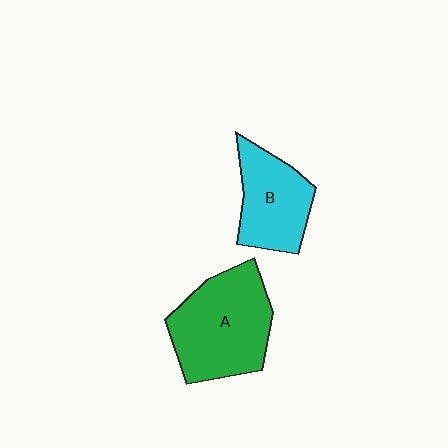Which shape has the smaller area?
Shape B (cyan).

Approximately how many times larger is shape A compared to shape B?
Approximately 1.5 times.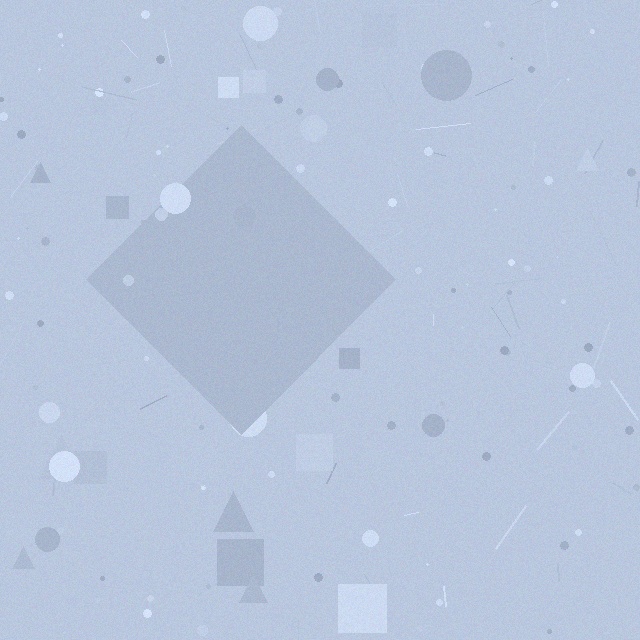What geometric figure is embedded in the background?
A diamond is embedded in the background.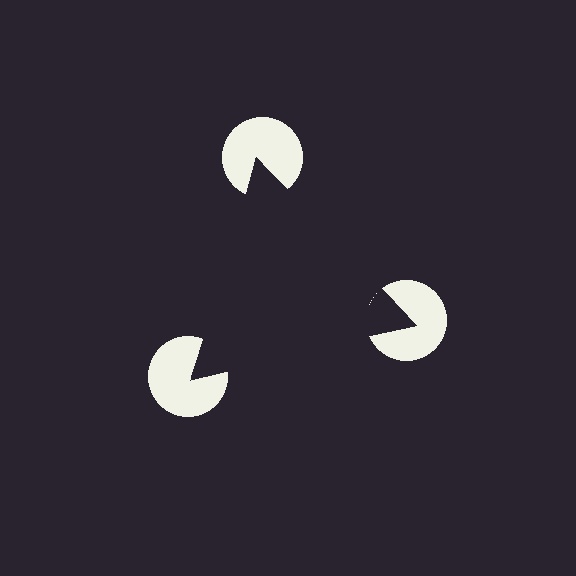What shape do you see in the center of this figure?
An illusory triangle — its edges are inferred from the aligned wedge cuts in the pac-man discs, not physically drawn.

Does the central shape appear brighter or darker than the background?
It typically appears slightly darker than the background, even though no actual brightness change is drawn.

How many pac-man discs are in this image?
There are 3 — one at each vertex of the illusory triangle.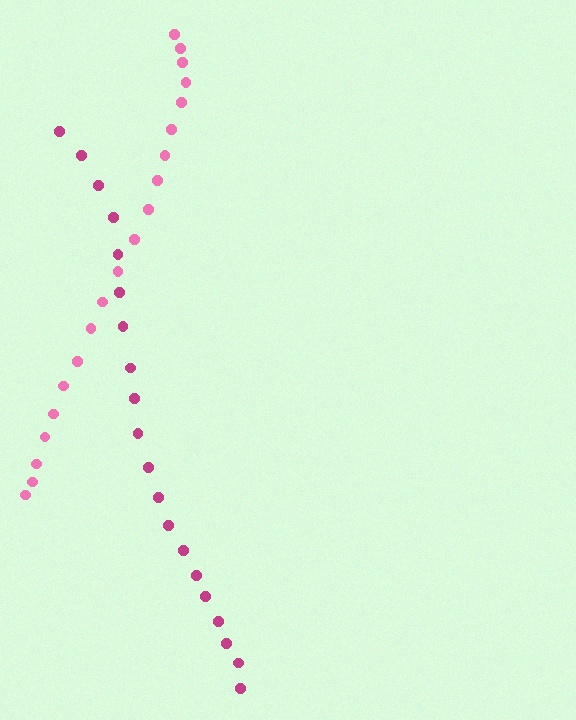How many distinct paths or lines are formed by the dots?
There are 2 distinct paths.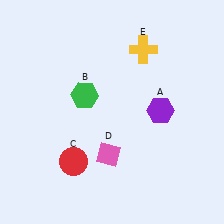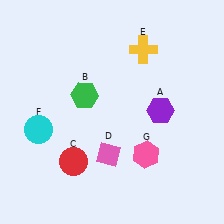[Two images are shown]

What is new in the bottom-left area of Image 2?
A cyan circle (F) was added in the bottom-left area of Image 2.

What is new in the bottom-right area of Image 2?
A pink hexagon (G) was added in the bottom-right area of Image 2.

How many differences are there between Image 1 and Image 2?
There are 2 differences between the two images.